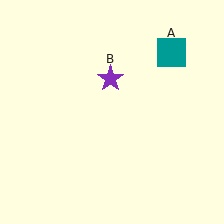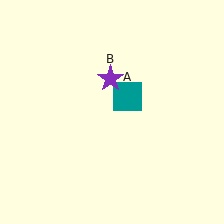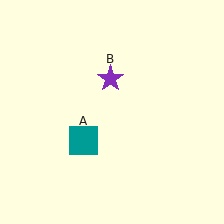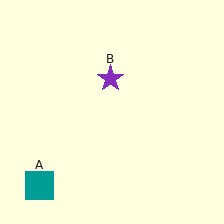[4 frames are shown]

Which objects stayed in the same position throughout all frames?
Purple star (object B) remained stationary.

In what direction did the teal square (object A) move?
The teal square (object A) moved down and to the left.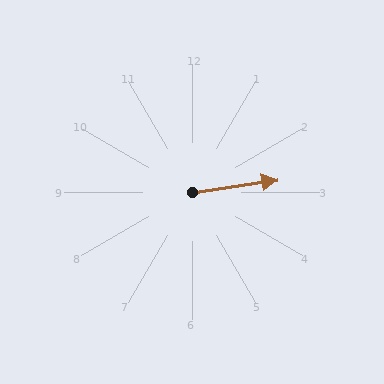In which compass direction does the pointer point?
East.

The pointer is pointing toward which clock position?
Roughly 3 o'clock.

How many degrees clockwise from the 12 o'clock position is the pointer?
Approximately 82 degrees.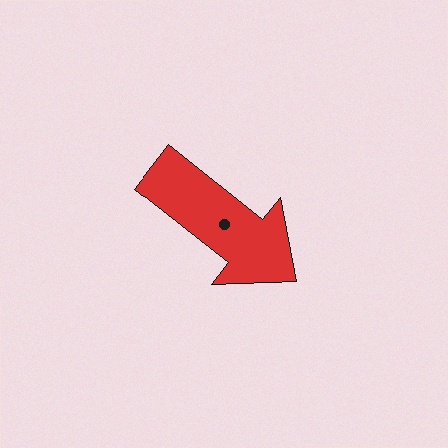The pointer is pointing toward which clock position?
Roughly 4 o'clock.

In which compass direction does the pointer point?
Southeast.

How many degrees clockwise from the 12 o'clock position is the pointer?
Approximately 128 degrees.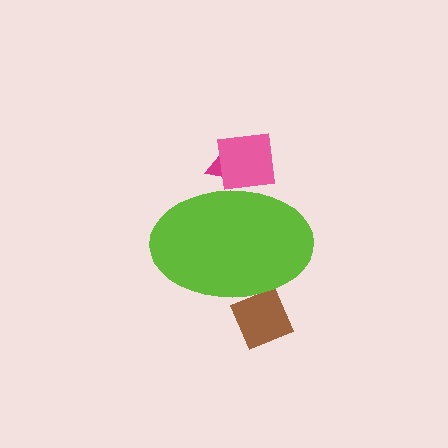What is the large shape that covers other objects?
A lime ellipse.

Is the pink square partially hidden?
Yes, the pink square is partially hidden behind the lime ellipse.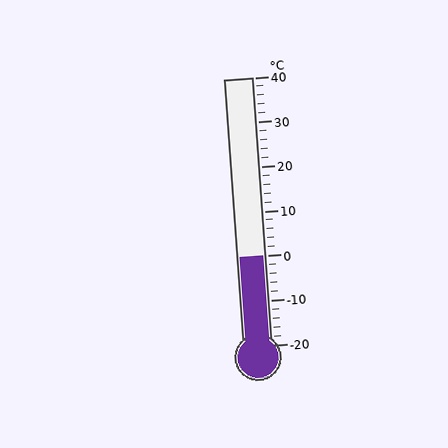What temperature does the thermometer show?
The thermometer shows approximately 0°C.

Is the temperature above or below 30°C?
The temperature is below 30°C.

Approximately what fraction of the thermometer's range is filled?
The thermometer is filled to approximately 35% of its range.